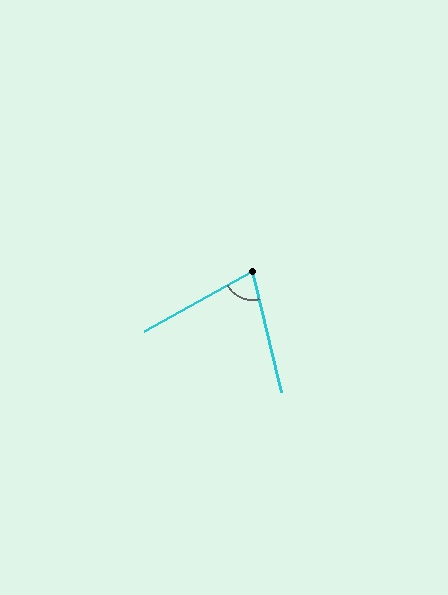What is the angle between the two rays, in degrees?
Approximately 75 degrees.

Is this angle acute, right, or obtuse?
It is acute.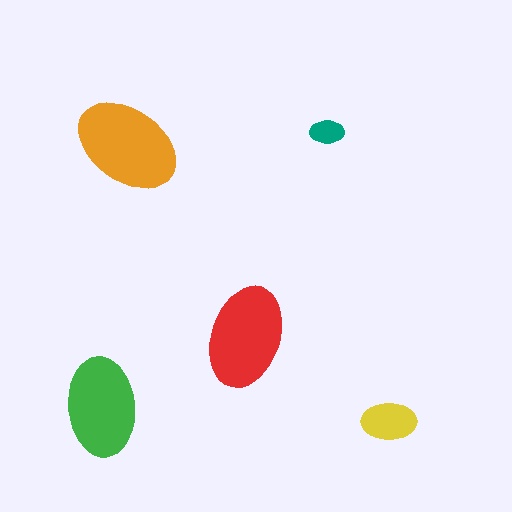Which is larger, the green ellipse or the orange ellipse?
The orange one.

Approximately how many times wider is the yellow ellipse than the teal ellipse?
About 1.5 times wider.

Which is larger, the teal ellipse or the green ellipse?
The green one.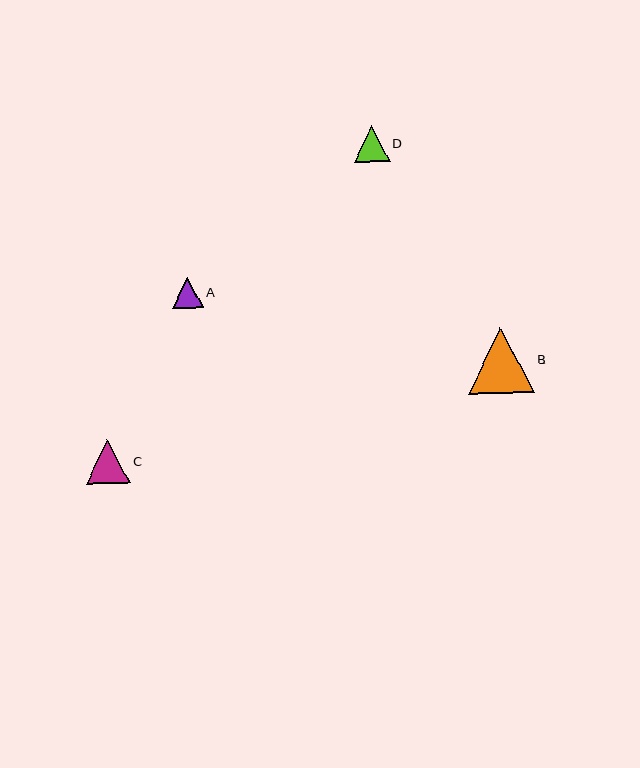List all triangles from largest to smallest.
From largest to smallest: B, C, D, A.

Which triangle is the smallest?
Triangle A is the smallest with a size of approximately 31 pixels.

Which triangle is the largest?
Triangle B is the largest with a size of approximately 66 pixels.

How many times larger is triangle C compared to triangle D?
Triangle C is approximately 1.2 times the size of triangle D.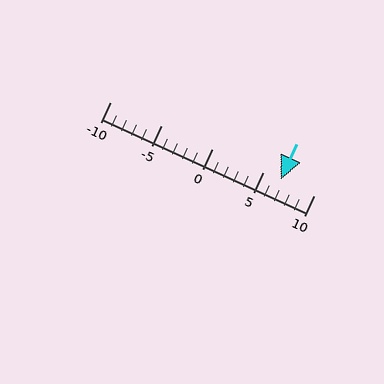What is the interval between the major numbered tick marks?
The major tick marks are spaced 5 units apart.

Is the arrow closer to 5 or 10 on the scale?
The arrow is closer to 5.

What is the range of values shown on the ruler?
The ruler shows values from -10 to 10.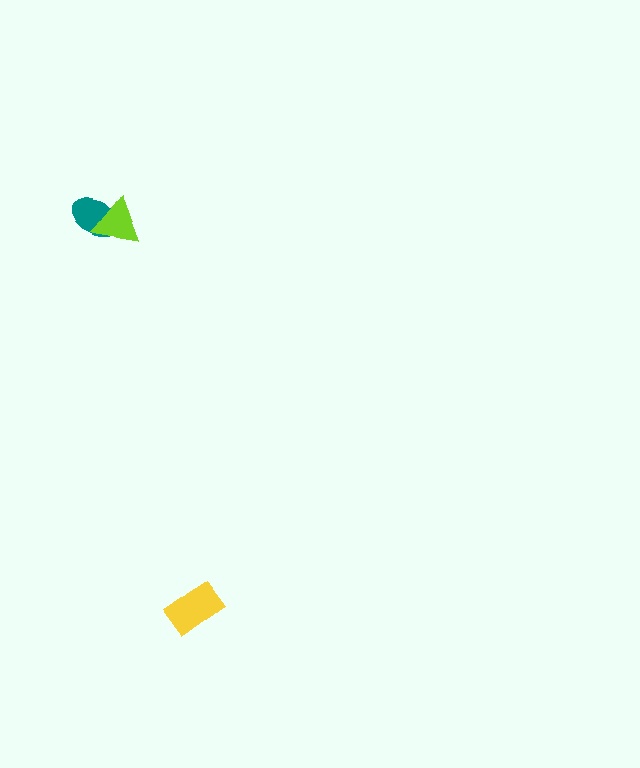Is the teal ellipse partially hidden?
Yes, it is partially covered by another shape.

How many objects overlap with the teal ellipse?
1 object overlaps with the teal ellipse.